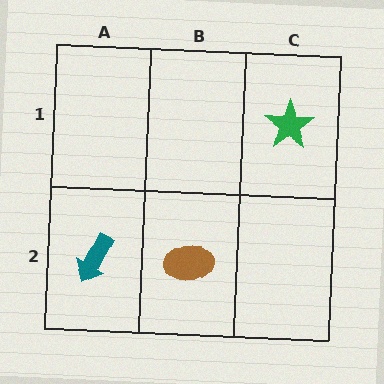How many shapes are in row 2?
2 shapes.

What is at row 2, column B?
A brown ellipse.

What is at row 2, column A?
A teal arrow.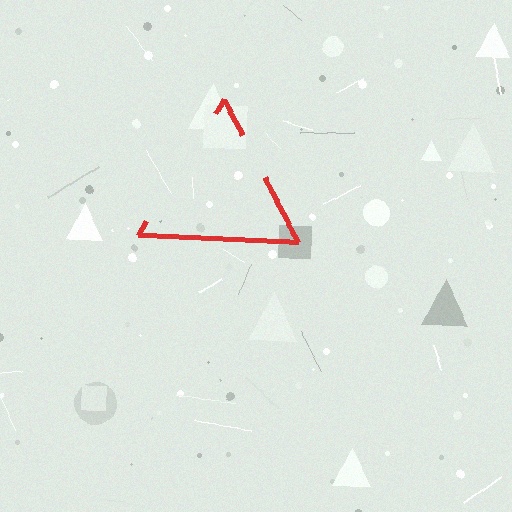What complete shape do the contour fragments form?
The contour fragments form a triangle.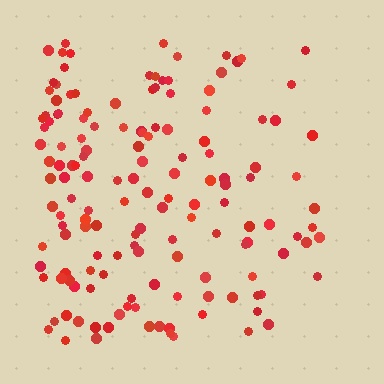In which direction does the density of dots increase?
From right to left, with the left side densest.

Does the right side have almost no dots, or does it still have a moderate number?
Still a moderate number, just noticeably fewer than the left.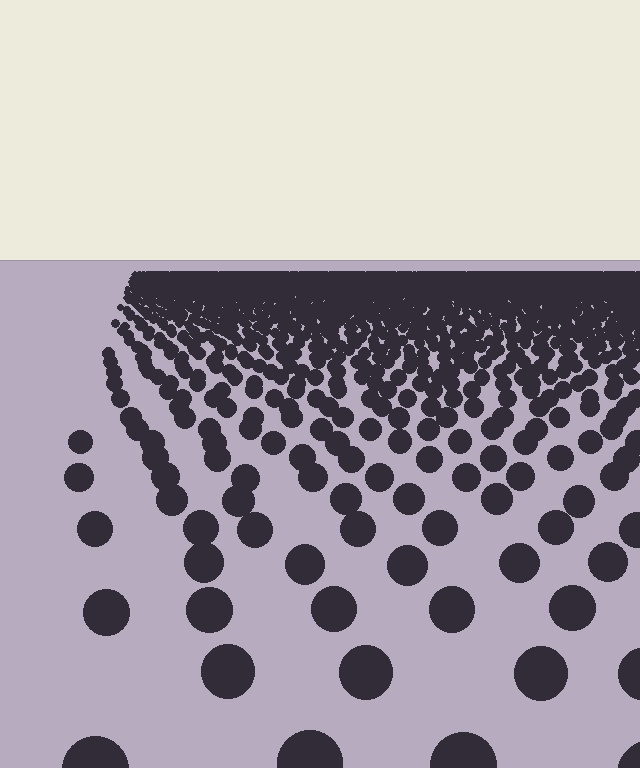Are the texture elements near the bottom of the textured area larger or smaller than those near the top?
Larger. Near the bottom, elements are closer to the viewer and appear at a bigger on-screen size.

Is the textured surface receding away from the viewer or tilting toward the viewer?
The surface is receding away from the viewer. Texture elements get smaller and denser toward the top.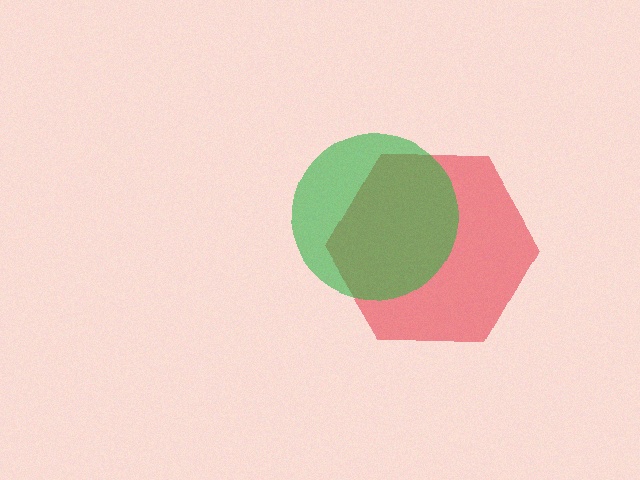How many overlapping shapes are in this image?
There are 2 overlapping shapes in the image.